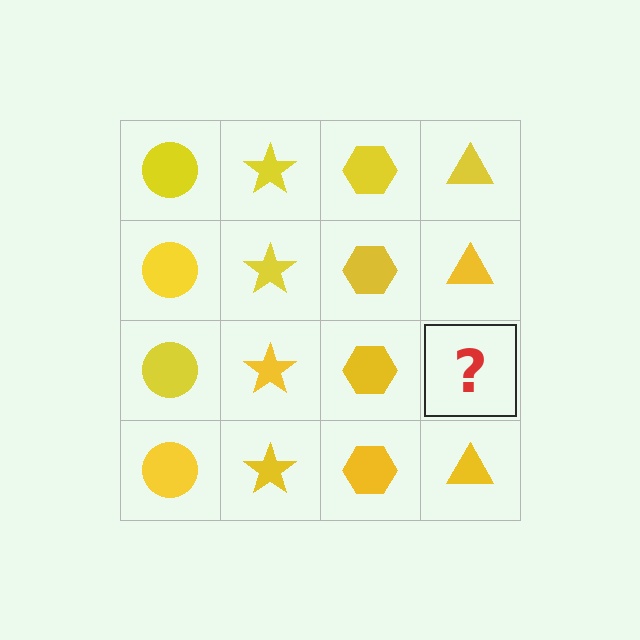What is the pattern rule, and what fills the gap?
The rule is that each column has a consistent shape. The gap should be filled with a yellow triangle.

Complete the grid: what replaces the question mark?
The question mark should be replaced with a yellow triangle.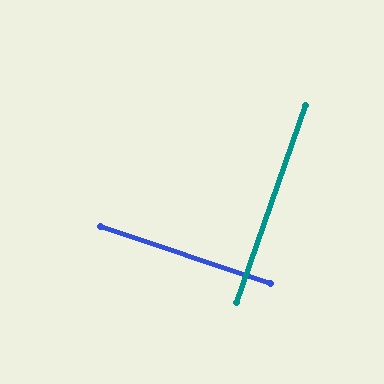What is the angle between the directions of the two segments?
Approximately 89 degrees.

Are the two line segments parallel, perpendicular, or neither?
Perpendicular — they meet at approximately 89°.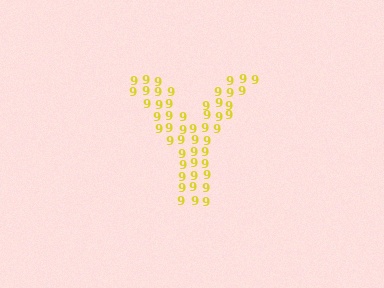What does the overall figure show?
The overall figure shows the letter Y.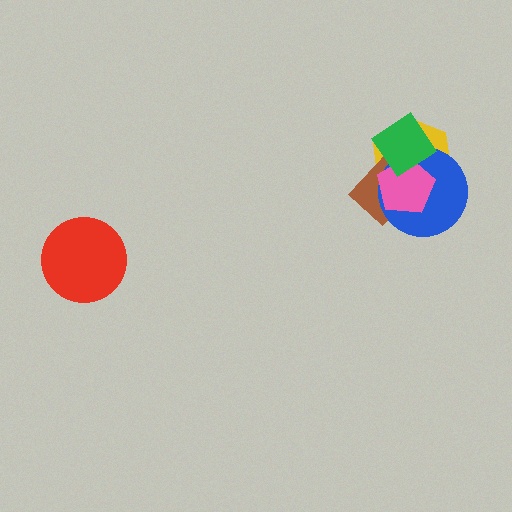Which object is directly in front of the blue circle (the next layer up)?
The pink pentagon is directly in front of the blue circle.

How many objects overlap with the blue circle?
4 objects overlap with the blue circle.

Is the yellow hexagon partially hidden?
Yes, it is partially covered by another shape.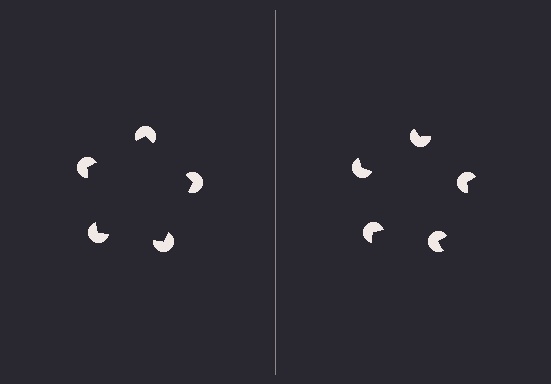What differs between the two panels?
The pac-man discs are positioned identically on both sides; only the wedge orientations differ. On the left they align to a pentagon; on the right they are misaligned.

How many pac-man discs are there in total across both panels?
10 — 5 on each side.